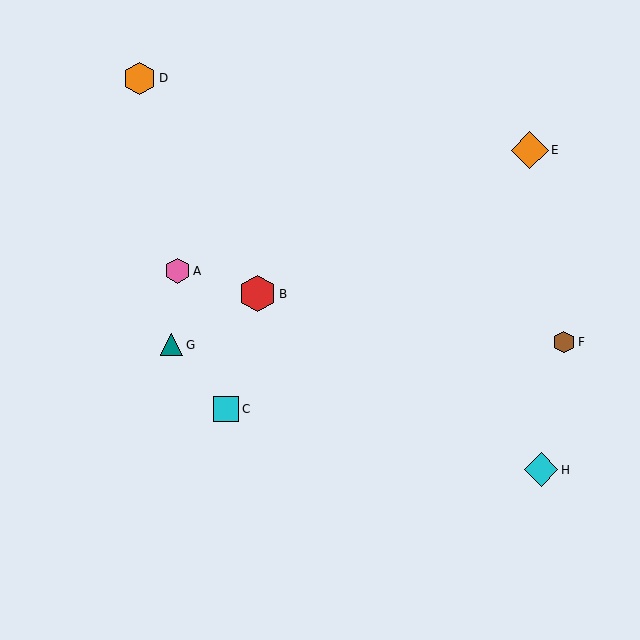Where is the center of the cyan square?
The center of the cyan square is at (226, 409).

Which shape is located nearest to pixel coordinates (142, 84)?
The orange hexagon (labeled D) at (140, 78) is nearest to that location.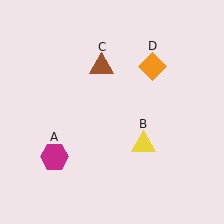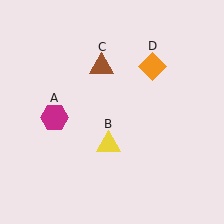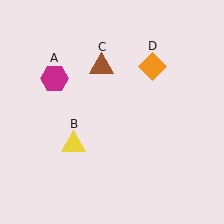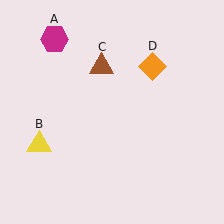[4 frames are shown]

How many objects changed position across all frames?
2 objects changed position: magenta hexagon (object A), yellow triangle (object B).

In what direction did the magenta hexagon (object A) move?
The magenta hexagon (object A) moved up.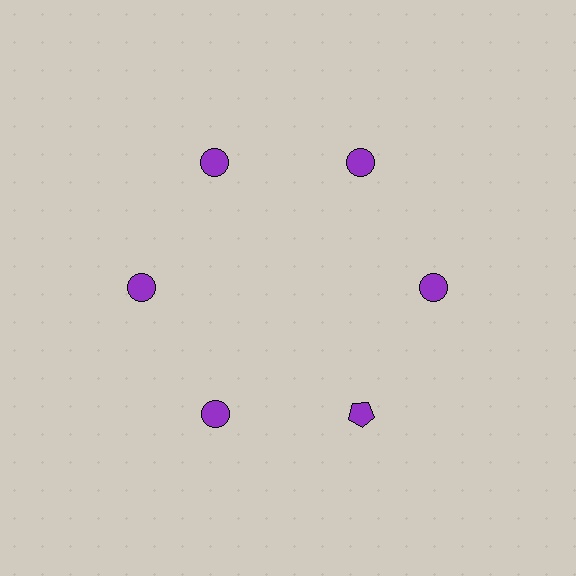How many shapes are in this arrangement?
There are 6 shapes arranged in a ring pattern.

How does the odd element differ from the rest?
It has a different shape: pentagon instead of circle.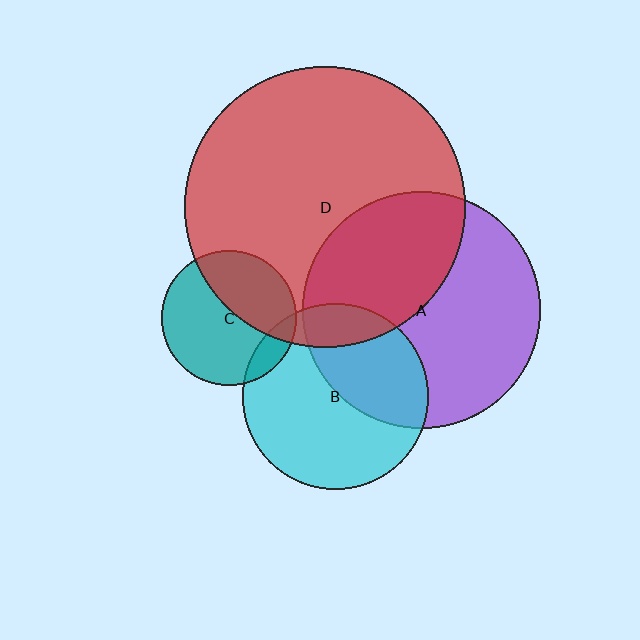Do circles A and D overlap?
Yes.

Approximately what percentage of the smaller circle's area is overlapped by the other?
Approximately 40%.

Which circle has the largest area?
Circle D (red).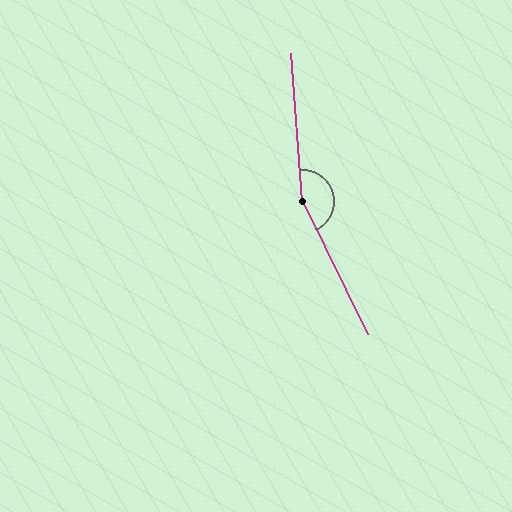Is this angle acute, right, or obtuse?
It is obtuse.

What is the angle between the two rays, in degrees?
Approximately 158 degrees.